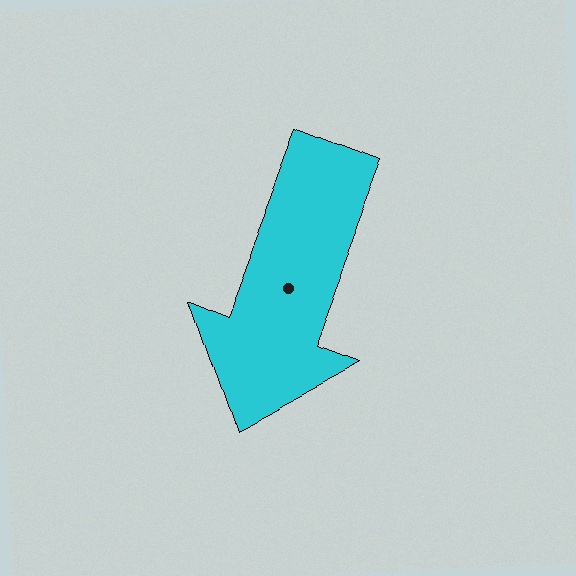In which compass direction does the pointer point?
South.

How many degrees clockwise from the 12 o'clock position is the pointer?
Approximately 201 degrees.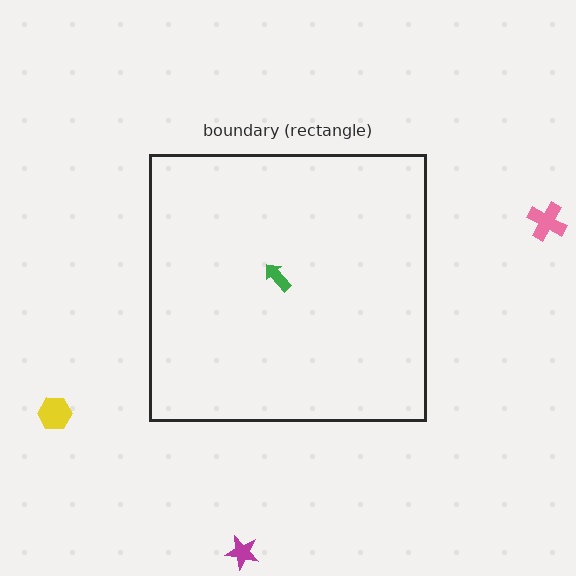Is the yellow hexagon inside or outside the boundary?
Outside.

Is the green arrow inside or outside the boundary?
Inside.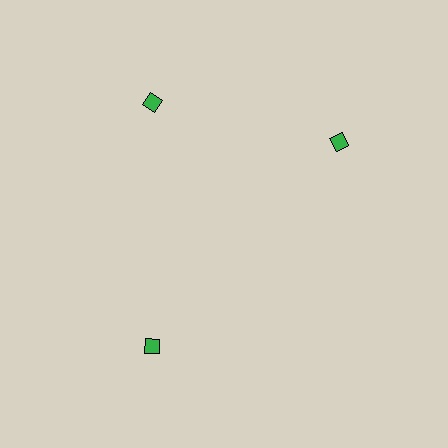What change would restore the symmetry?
The symmetry would be restored by rotating it back into even spacing with its neighbors so that all 3 diamonds sit at equal angles and equal distance from the center.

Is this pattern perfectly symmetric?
No. The 3 green diamonds are arranged in a ring, but one element near the 3 o'clock position is rotated out of alignment along the ring, breaking the 3-fold rotational symmetry.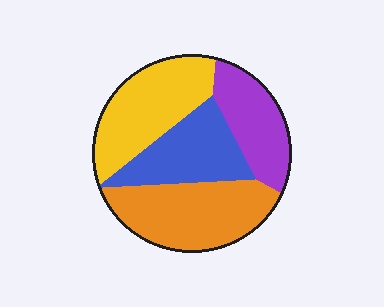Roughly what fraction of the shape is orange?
Orange covers 31% of the shape.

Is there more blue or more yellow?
Yellow.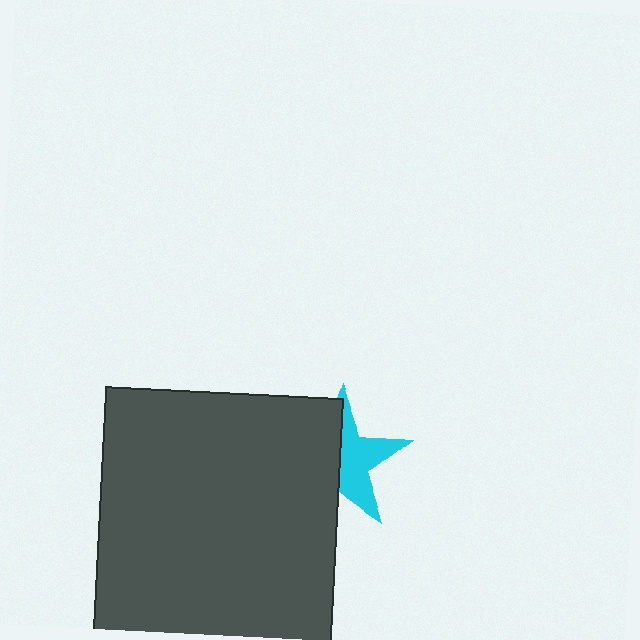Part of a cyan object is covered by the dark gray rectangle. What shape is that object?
It is a star.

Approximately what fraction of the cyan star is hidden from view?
Roughly 51% of the cyan star is hidden behind the dark gray rectangle.